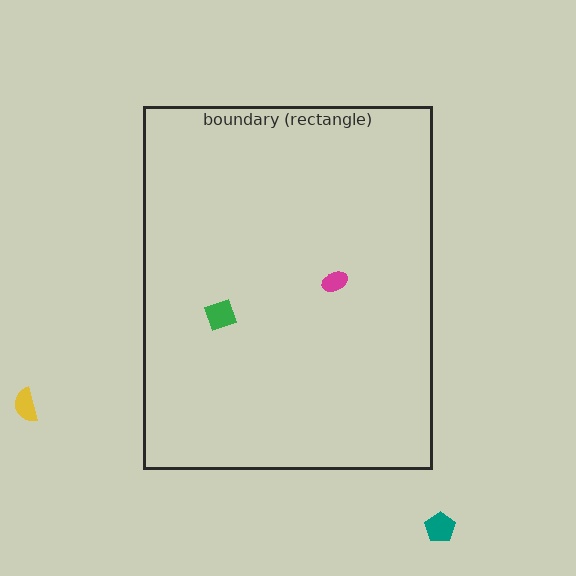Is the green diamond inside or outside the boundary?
Inside.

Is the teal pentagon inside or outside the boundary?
Outside.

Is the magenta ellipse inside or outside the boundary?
Inside.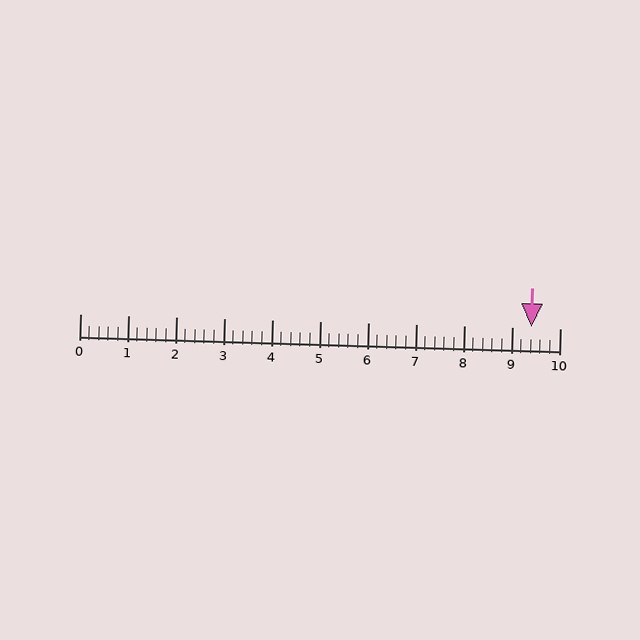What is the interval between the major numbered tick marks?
The major tick marks are spaced 1 units apart.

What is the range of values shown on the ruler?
The ruler shows values from 0 to 10.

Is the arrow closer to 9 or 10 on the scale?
The arrow is closer to 9.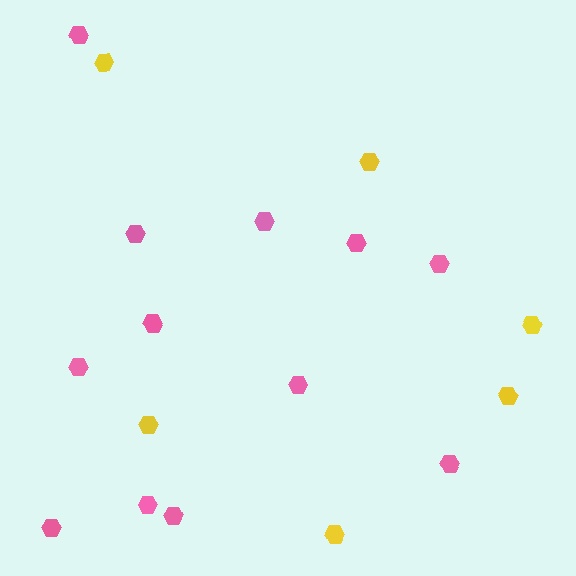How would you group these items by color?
There are 2 groups: one group of yellow hexagons (6) and one group of pink hexagons (12).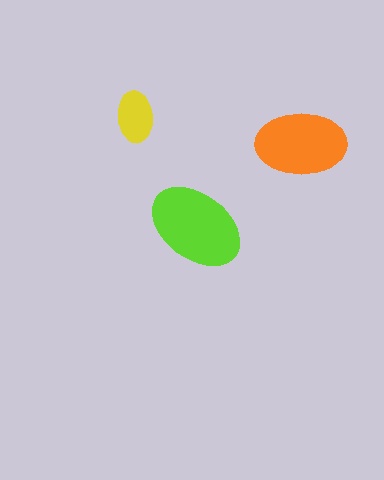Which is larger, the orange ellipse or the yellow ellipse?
The orange one.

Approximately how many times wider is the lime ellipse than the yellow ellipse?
About 2 times wider.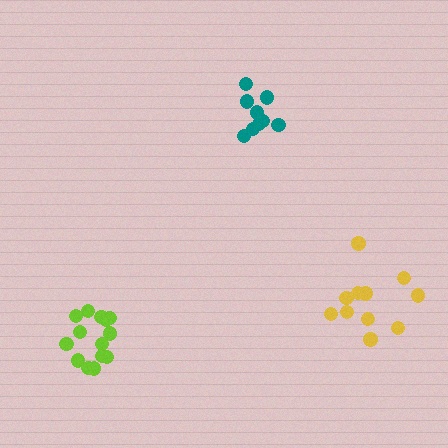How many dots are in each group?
Group 1: 14 dots, Group 2: 9 dots, Group 3: 11 dots (34 total).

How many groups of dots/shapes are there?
There are 3 groups.